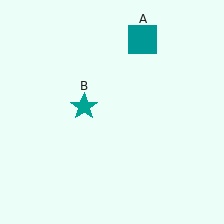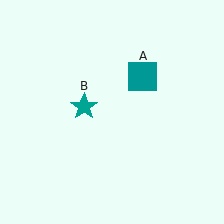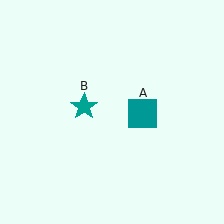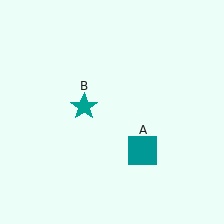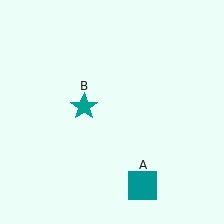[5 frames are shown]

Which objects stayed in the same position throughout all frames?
Teal star (object B) remained stationary.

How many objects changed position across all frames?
1 object changed position: teal square (object A).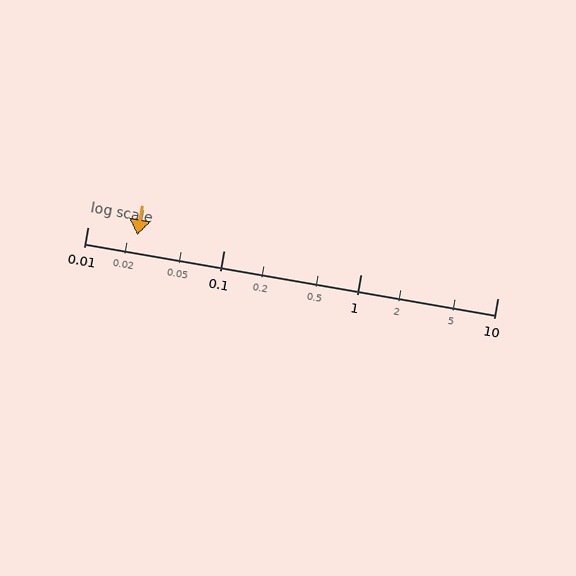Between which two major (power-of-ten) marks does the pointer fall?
The pointer is between 0.01 and 0.1.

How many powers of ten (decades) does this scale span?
The scale spans 3 decades, from 0.01 to 10.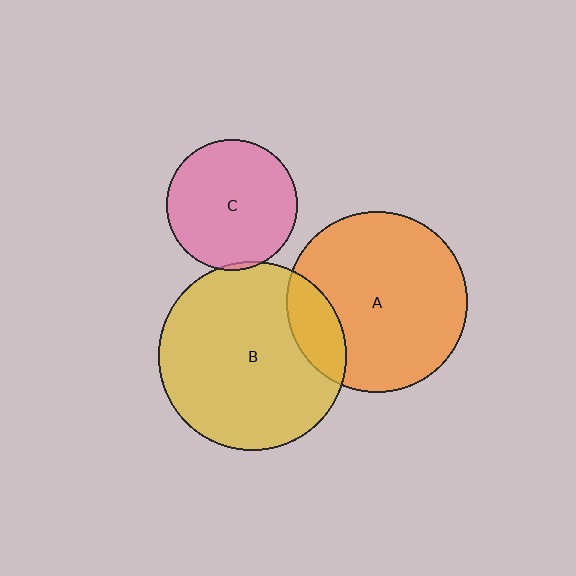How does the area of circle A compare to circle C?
Approximately 1.9 times.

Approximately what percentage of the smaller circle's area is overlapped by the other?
Approximately 5%.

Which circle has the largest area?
Circle B (yellow).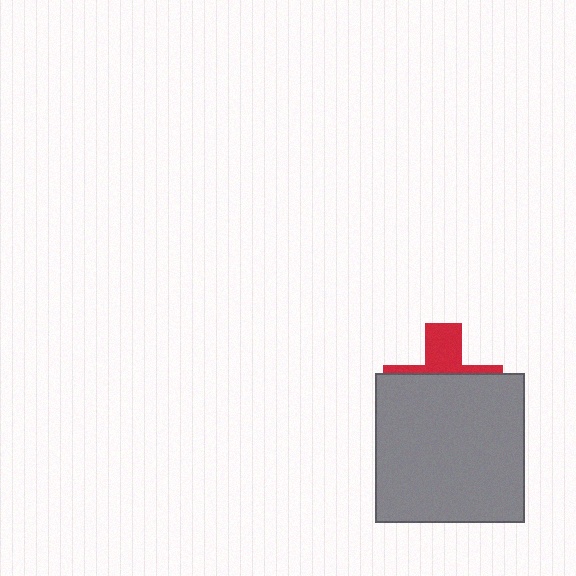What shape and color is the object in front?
The object in front is a gray square.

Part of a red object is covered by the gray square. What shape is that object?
It is a cross.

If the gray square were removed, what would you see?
You would see the complete red cross.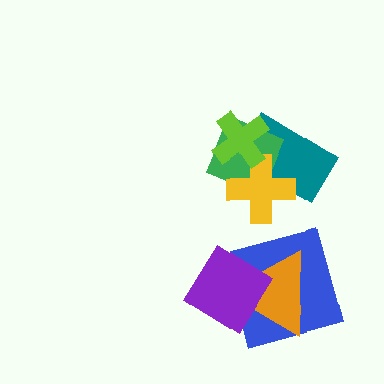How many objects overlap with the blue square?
2 objects overlap with the blue square.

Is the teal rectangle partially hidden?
Yes, it is partially covered by another shape.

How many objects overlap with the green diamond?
3 objects overlap with the green diamond.